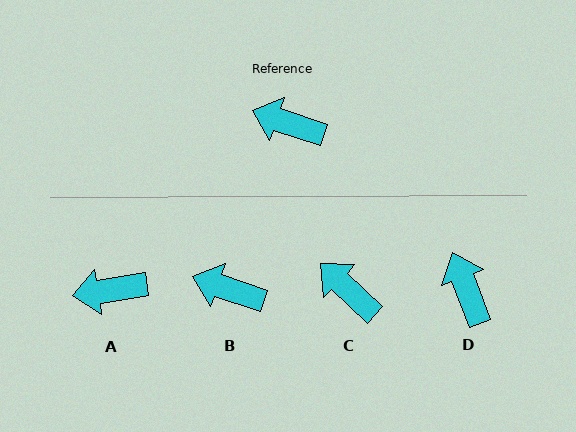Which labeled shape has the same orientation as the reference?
B.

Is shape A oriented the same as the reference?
No, it is off by about 28 degrees.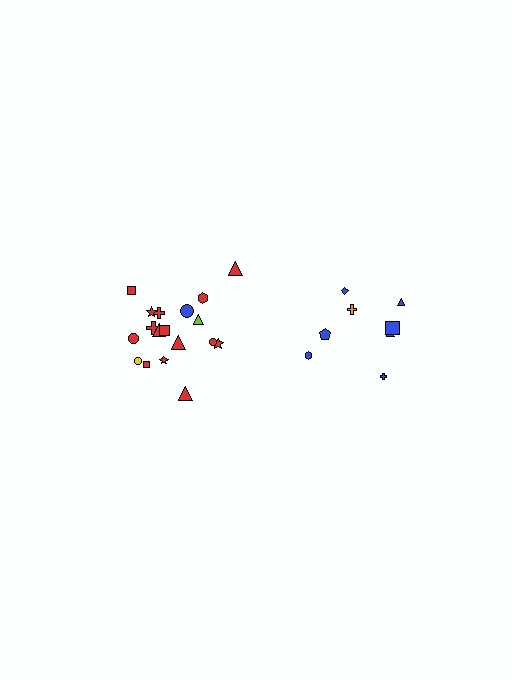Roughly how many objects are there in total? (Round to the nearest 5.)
Roughly 25 objects in total.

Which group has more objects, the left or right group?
The left group.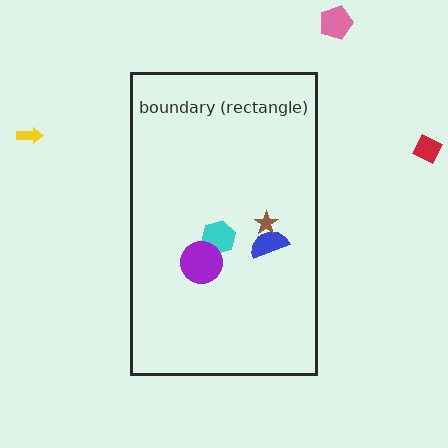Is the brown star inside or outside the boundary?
Inside.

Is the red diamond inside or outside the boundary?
Outside.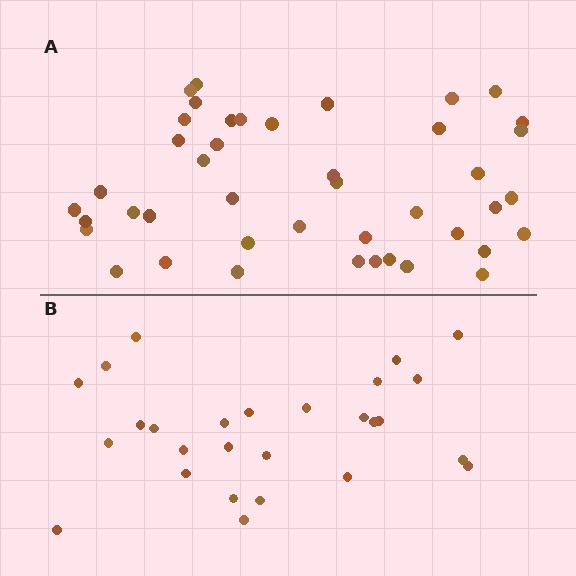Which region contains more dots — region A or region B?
Region A (the top region) has more dots.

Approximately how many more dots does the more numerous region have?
Region A has approximately 15 more dots than region B.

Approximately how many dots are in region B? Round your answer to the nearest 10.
About 30 dots. (The exact count is 27, which rounds to 30.)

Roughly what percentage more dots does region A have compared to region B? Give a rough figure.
About 60% more.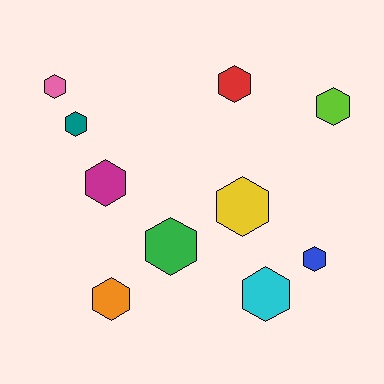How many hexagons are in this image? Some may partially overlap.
There are 10 hexagons.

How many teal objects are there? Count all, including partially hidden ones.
There is 1 teal object.